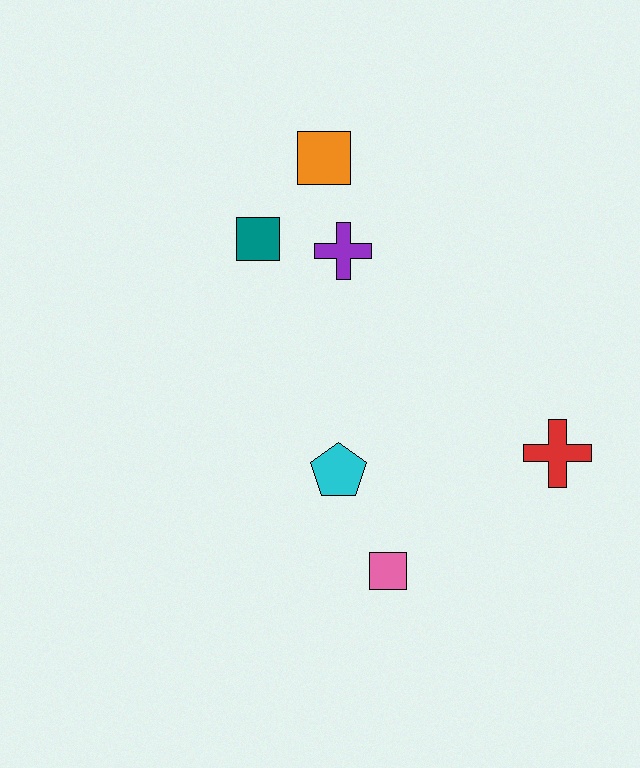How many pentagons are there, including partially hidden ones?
There is 1 pentagon.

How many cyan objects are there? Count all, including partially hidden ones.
There is 1 cyan object.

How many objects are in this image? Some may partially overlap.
There are 6 objects.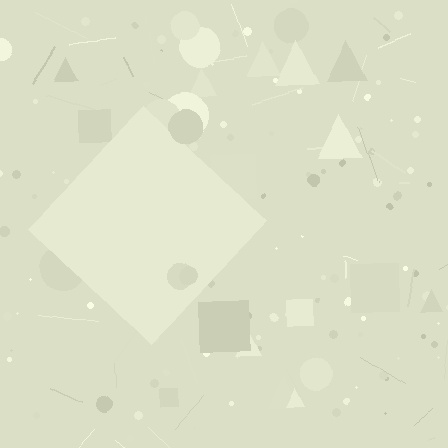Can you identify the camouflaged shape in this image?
The camouflaged shape is a diamond.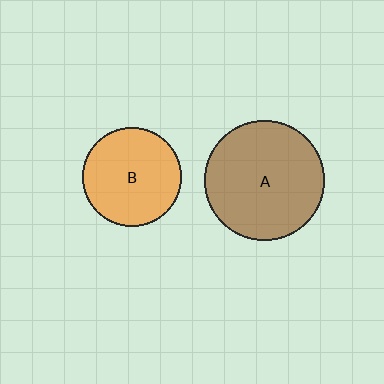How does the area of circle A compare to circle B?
Approximately 1.5 times.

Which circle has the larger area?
Circle A (brown).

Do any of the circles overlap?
No, none of the circles overlap.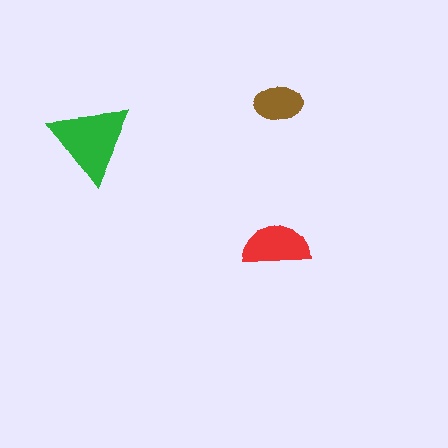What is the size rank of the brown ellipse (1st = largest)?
3rd.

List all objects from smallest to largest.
The brown ellipse, the red semicircle, the green triangle.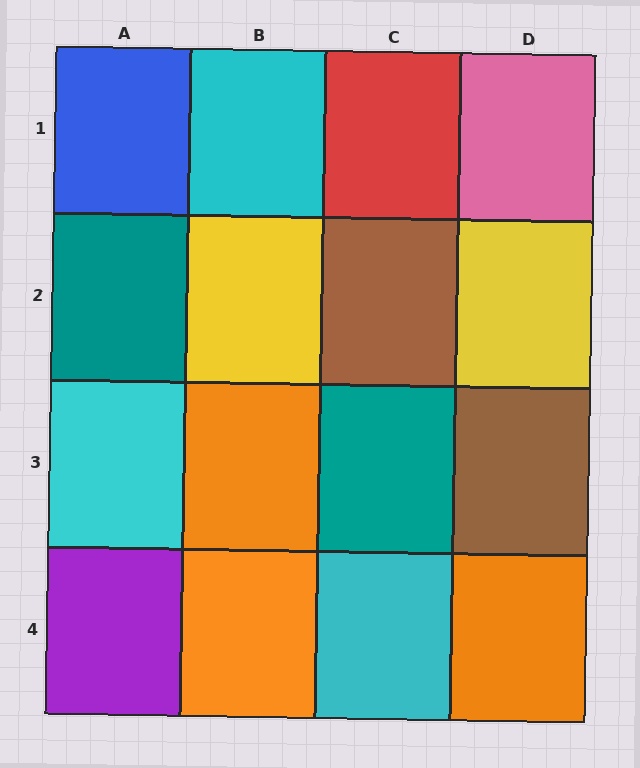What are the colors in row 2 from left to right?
Teal, yellow, brown, yellow.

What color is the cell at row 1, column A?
Blue.